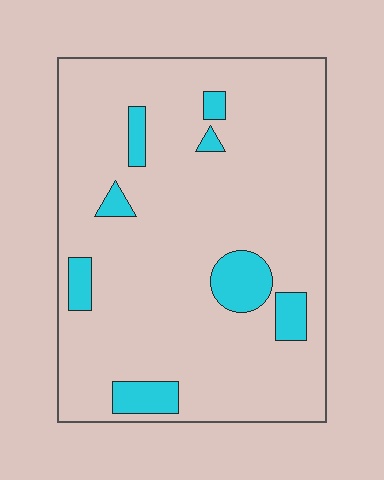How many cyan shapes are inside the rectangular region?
8.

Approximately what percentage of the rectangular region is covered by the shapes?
Approximately 10%.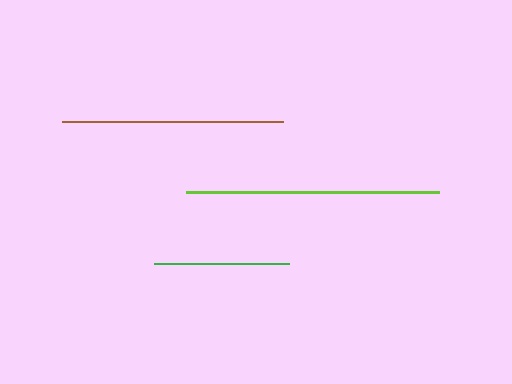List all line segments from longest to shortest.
From longest to shortest: lime, brown, green.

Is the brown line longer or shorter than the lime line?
The lime line is longer than the brown line.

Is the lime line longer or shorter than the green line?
The lime line is longer than the green line.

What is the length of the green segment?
The green segment is approximately 135 pixels long.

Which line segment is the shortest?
The green line is the shortest at approximately 135 pixels.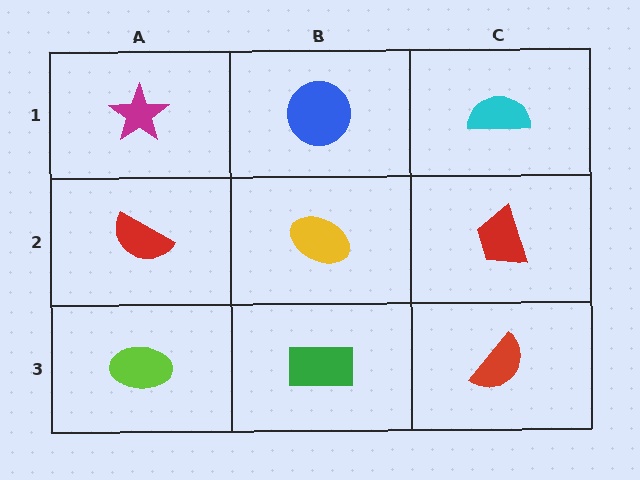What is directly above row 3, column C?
A red trapezoid.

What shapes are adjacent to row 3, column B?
A yellow ellipse (row 2, column B), a lime ellipse (row 3, column A), a red semicircle (row 3, column C).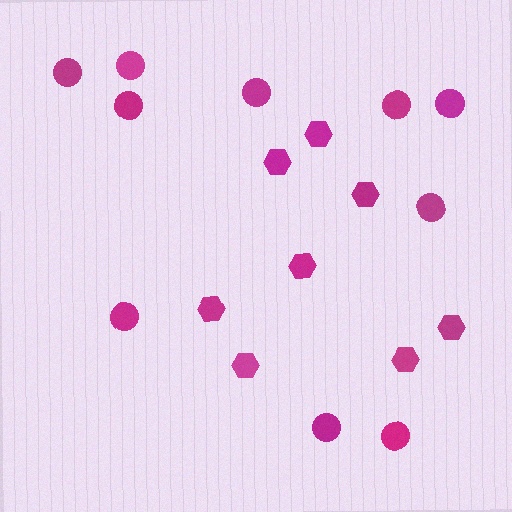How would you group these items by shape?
There are 2 groups: one group of circles (10) and one group of hexagons (8).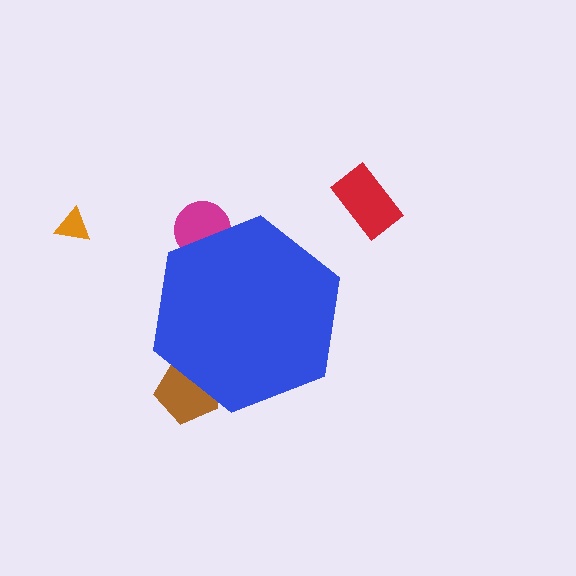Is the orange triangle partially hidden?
No, the orange triangle is fully visible.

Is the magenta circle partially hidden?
Yes, the magenta circle is partially hidden behind the blue hexagon.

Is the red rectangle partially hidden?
No, the red rectangle is fully visible.